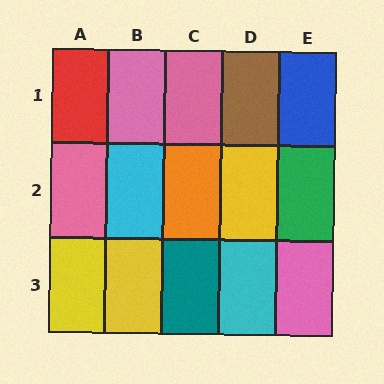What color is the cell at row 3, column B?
Yellow.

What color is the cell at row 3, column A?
Yellow.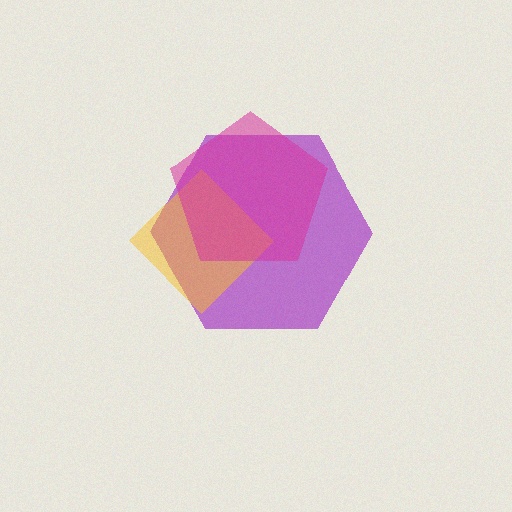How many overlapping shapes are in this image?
There are 3 overlapping shapes in the image.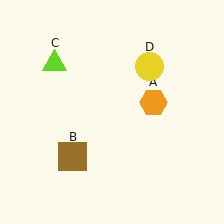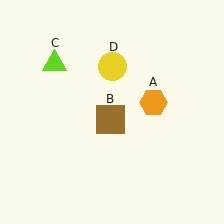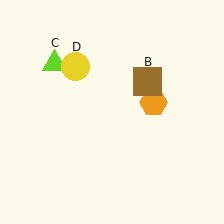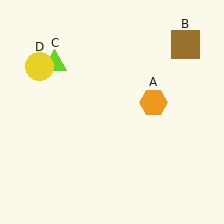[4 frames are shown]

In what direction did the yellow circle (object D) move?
The yellow circle (object D) moved left.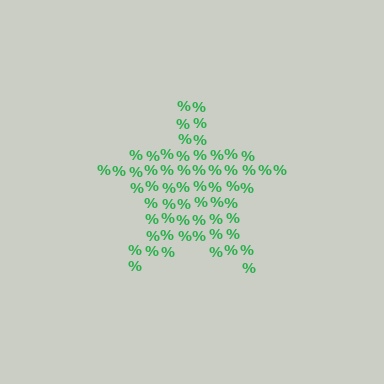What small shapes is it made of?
It is made of small percent signs.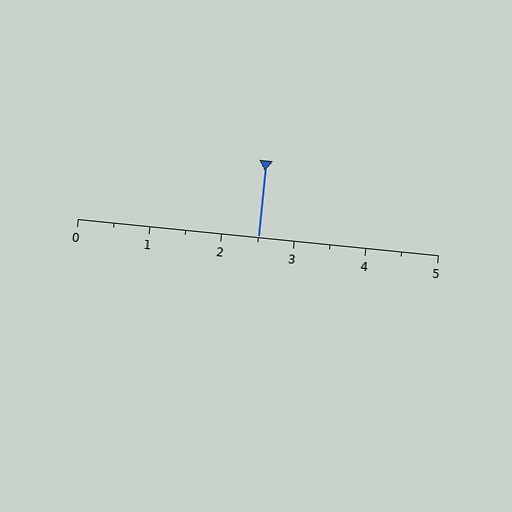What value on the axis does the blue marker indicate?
The marker indicates approximately 2.5.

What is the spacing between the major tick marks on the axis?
The major ticks are spaced 1 apart.